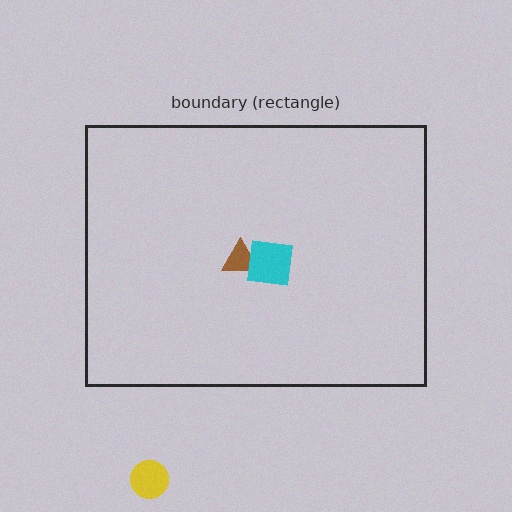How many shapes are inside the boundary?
2 inside, 1 outside.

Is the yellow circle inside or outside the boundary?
Outside.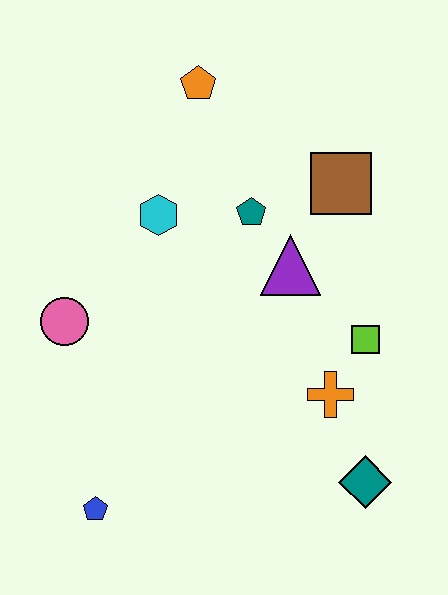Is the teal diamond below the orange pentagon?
Yes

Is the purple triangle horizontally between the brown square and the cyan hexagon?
Yes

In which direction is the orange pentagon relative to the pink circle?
The orange pentagon is above the pink circle.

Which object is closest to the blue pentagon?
The pink circle is closest to the blue pentagon.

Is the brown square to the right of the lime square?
No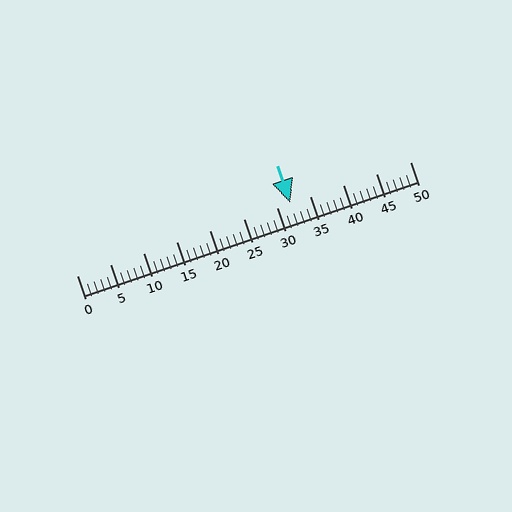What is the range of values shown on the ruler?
The ruler shows values from 0 to 50.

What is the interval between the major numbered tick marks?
The major tick marks are spaced 5 units apart.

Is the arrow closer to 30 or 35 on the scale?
The arrow is closer to 30.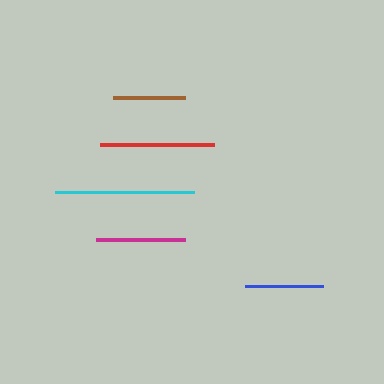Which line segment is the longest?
The cyan line is the longest at approximately 139 pixels.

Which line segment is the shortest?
The brown line is the shortest at approximately 72 pixels.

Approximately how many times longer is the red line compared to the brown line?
The red line is approximately 1.6 times the length of the brown line.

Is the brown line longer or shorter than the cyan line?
The cyan line is longer than the brown line.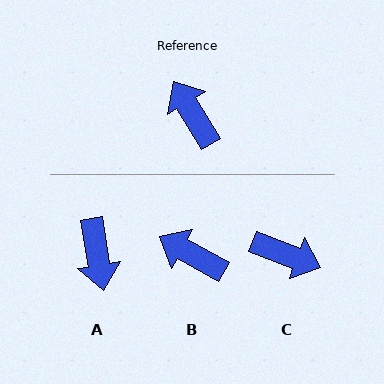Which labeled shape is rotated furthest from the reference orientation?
A, about 159 degrees away.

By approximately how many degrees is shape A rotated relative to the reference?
Approximately 159 degrees counter-clockwise.